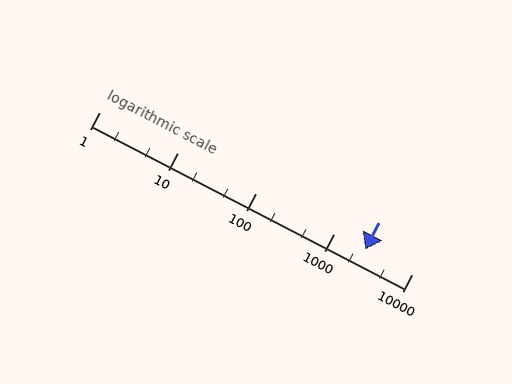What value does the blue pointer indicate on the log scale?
The pointer indicates approximately 2500.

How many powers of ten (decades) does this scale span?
The scale spans 4 decades, from 1 to 10000.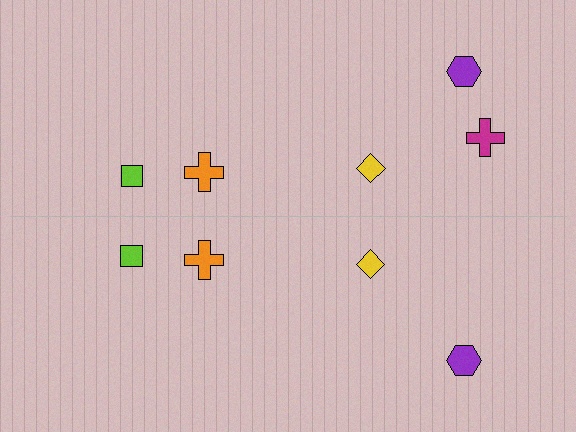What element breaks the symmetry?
A magenta cross is missing from the bottom side.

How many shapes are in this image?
There are 9 shapes in this image.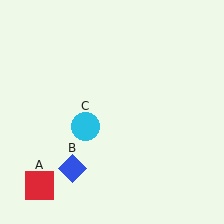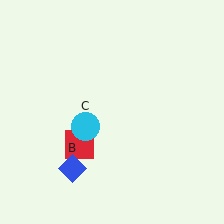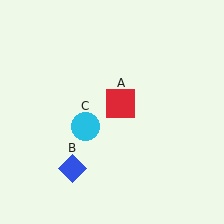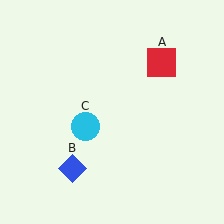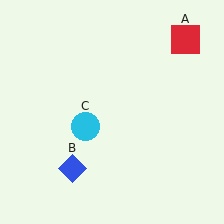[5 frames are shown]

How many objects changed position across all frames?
1 object changed position: red square (object A).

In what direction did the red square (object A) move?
The red square (object A) moved up and to the right.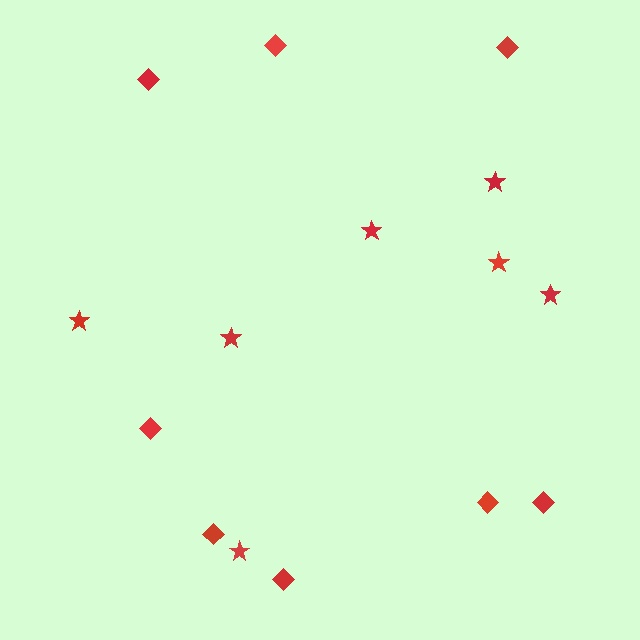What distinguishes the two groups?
There are 2 groups: one group of stars (7) and one group of diamonds (8).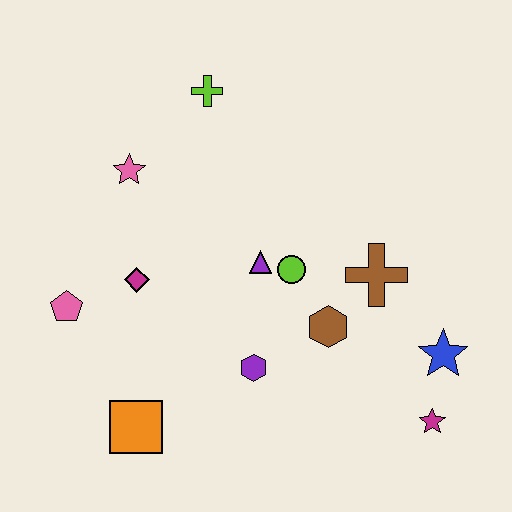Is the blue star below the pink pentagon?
Yes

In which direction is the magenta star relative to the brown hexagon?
The magenta star is to the right of the brown hexagon.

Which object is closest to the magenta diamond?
The pink pentagon is closest to the magenta diamond.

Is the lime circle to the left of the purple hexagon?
No